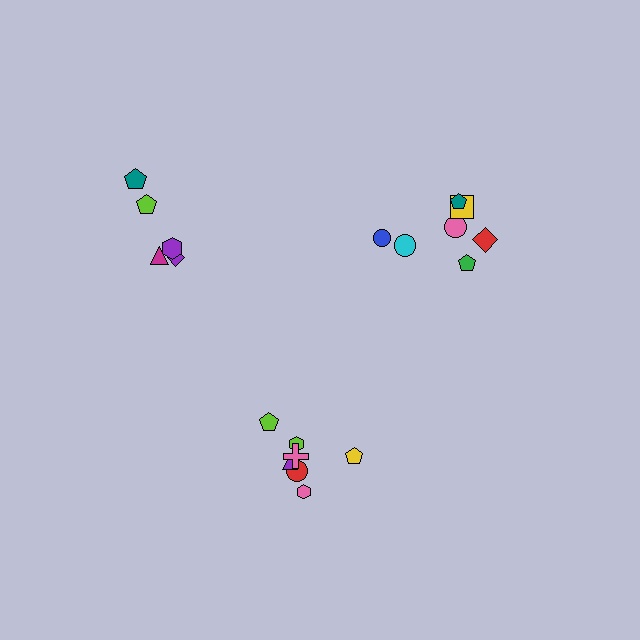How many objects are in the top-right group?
There are 7 objects.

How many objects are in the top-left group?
There are 5 objects.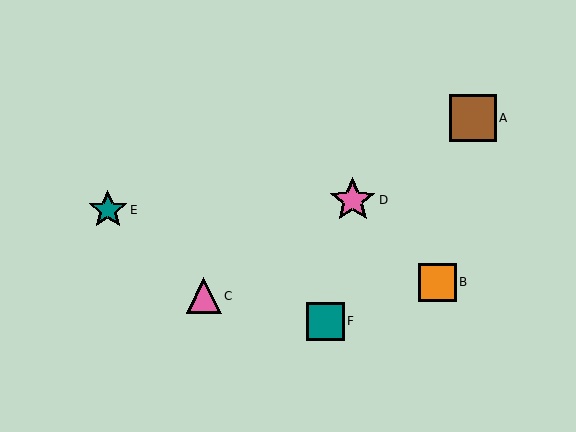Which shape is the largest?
The brown square (labeled A) is the largest.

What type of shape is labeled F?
Shape F is a teal square.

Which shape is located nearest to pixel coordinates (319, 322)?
The teal square (labeled F) at (326, 321) is nearest to that location.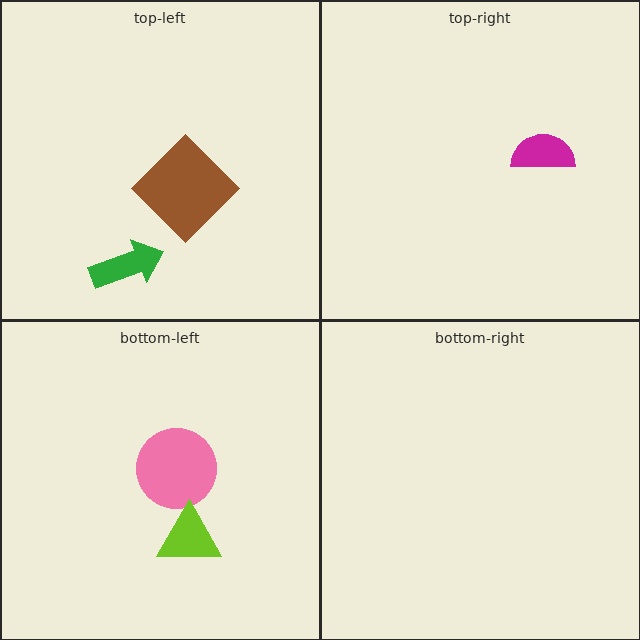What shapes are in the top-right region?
The magenta semicircle.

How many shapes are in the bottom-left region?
2.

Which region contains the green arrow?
The top-left region.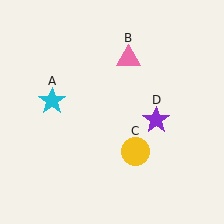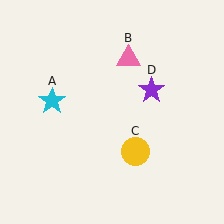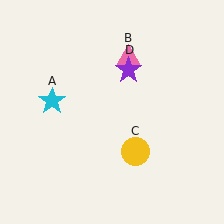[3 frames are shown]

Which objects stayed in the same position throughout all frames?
Cyan star (object A) and pink triangle (object B) and yellow circle (object C) remained stationary.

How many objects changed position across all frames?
1 object changed position: purple star (object D).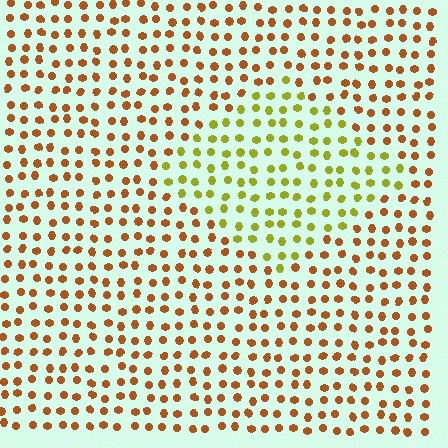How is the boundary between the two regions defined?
The boundary is defined purely by a slight shift in hue (about 45 degrees). Spacing, size, and orientation are identical on both sides.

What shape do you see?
I see a diamond.